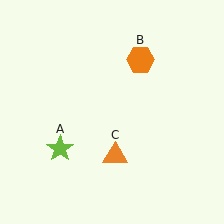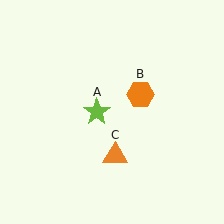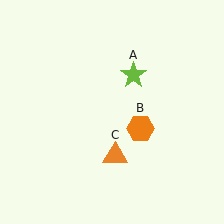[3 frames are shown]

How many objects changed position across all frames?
2 objects changed position: lime star (object A), orange hexagon (object B).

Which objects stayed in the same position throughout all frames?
Orange triangle (object C) remained stationary.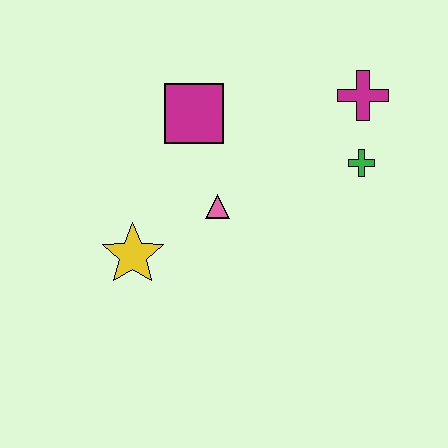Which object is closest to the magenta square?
The pink triangle is closest to the magenta square.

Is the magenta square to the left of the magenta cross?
Yes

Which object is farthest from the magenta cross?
The yellow star is farthest from the magenta cross.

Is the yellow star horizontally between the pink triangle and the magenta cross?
No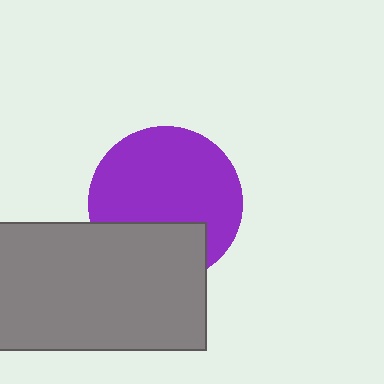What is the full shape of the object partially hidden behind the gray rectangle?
The partially hidden object is a purple circle.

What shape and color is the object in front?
The object in front is a gray rectangle.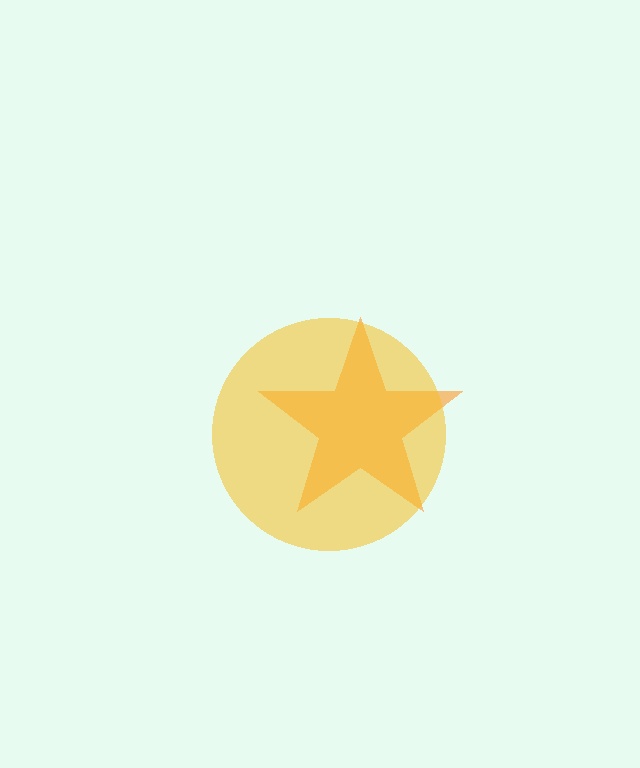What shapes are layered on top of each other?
The layered shapes are: an orange star, a yellow circle.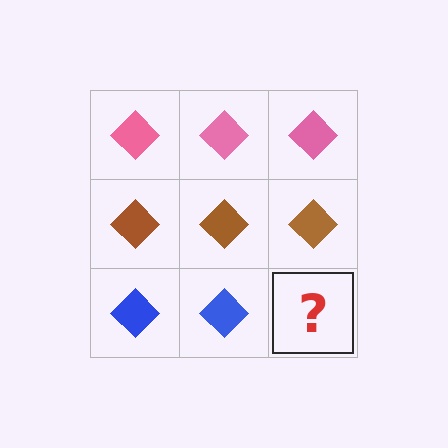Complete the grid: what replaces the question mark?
The question mark should be replaced with a blue diamond.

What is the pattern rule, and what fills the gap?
The rule is that each row has a consistent color. The gap should be filled with a blue diamond.